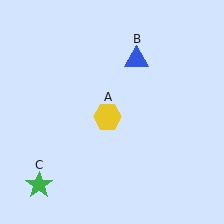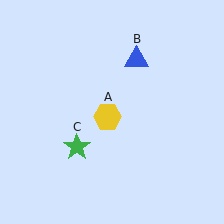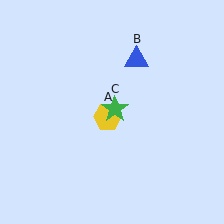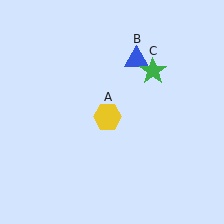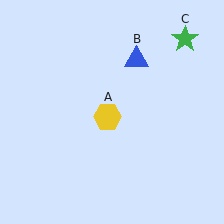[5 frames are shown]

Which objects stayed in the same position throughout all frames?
Yellow hexagon (object A) and blue triangle (object B) remained stationary.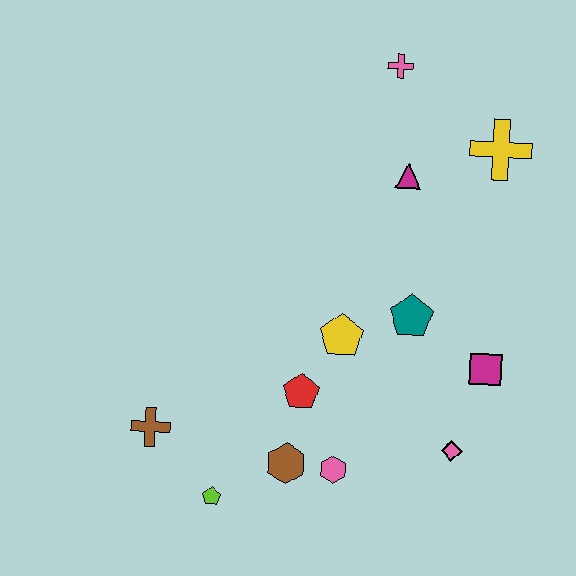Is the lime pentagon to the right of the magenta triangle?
No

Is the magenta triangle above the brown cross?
Yes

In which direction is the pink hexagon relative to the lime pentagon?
The pink hexagon is to the right of the lime pentagon.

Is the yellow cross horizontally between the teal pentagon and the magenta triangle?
No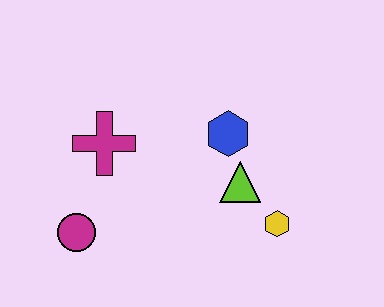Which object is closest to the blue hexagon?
The lime triangle is closest to the blue hexagon.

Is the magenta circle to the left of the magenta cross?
Yes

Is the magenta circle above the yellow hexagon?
No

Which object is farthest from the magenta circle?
The yellow hexagon is farthest from the magenta circle.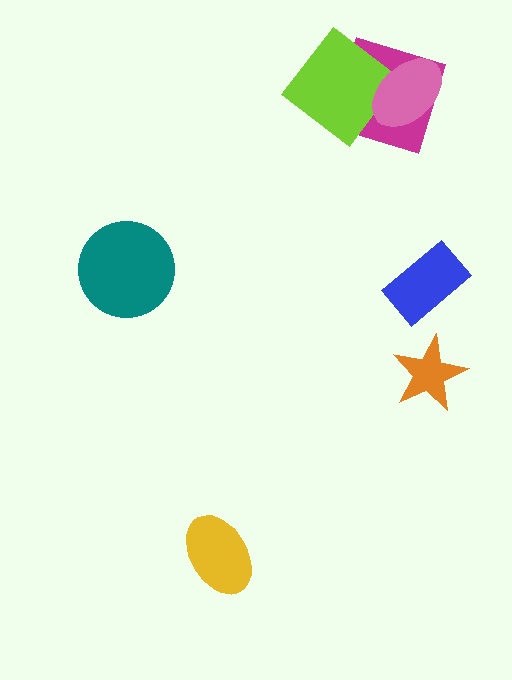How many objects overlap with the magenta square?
2 objects overlap with the magenta square.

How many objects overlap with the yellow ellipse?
0 objects overlap with the yellow ellipse.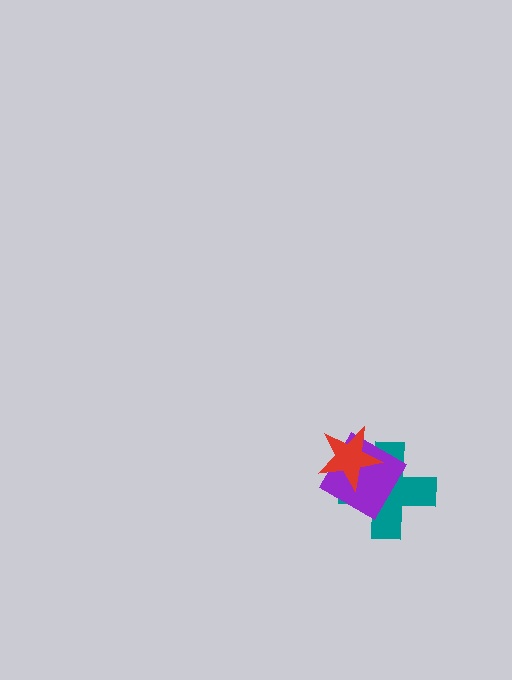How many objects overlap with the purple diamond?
2 objects overlap with the purple diamond.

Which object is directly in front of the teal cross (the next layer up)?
The purple diamond is directly in front of the teal cross.